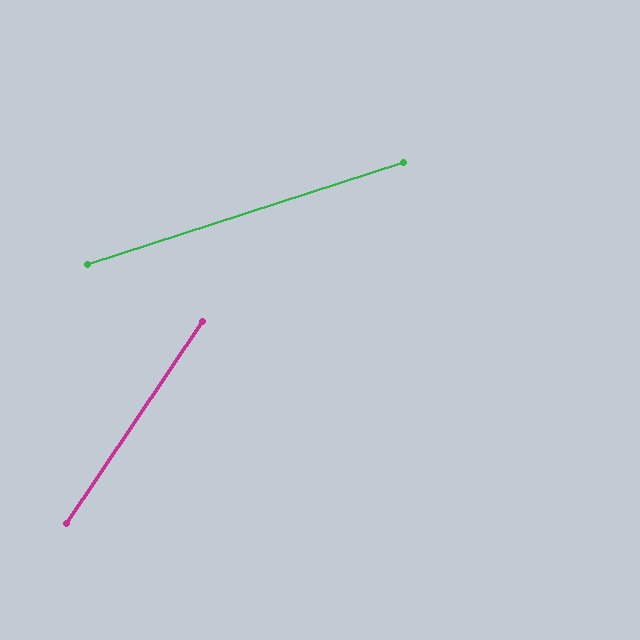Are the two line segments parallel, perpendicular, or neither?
Neither parallel nor perpendicular — they differ by about 38°.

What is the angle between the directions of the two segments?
Approximately 38 degrees.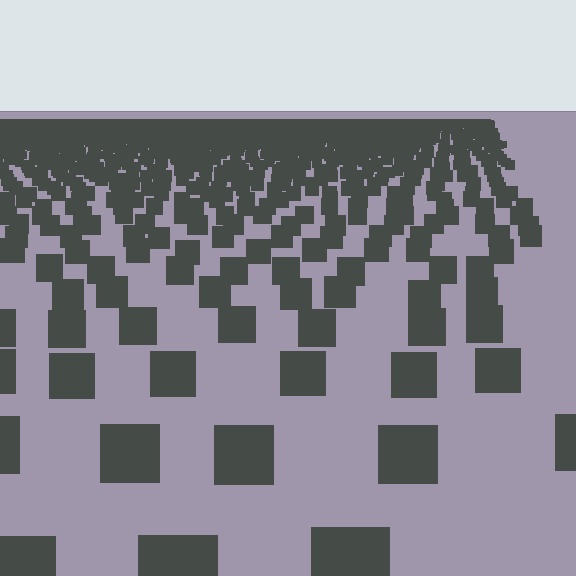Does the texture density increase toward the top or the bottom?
Density increases toward the top.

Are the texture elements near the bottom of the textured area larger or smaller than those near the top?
Larger. Near the bottom, elements are closer to the viewer and appear at a bigger on-screen size.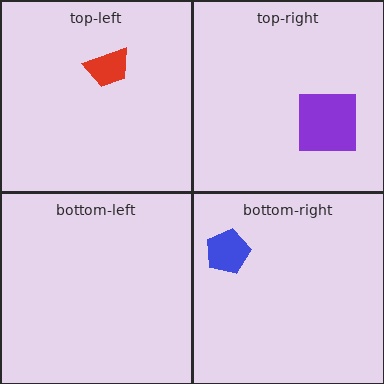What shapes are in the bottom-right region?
The blue pentagon.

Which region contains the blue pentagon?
The bottom-right region.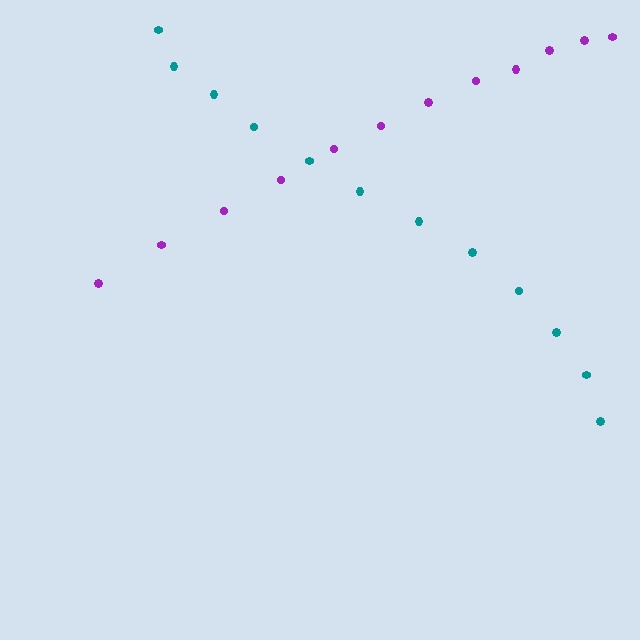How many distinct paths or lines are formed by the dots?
There are 2 distinct paths.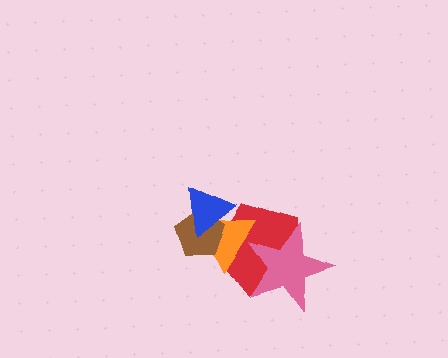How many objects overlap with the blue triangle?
3 objects overlap with the blue triangle.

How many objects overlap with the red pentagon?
4 objects overlap with the red pentagon.